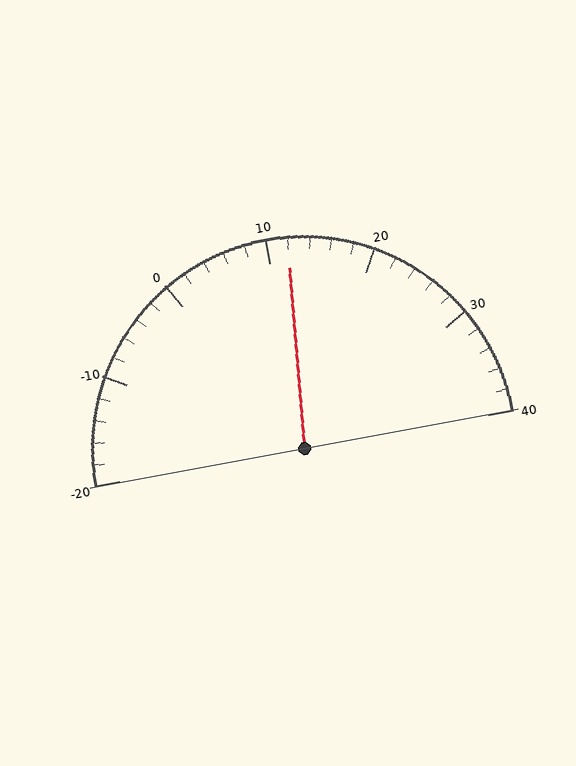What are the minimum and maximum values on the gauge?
The gauge ranges from -20 to 40.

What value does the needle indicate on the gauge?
The needle indicates approximately 12.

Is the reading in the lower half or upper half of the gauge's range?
The reading is in the upper half of the range (-20 to 40).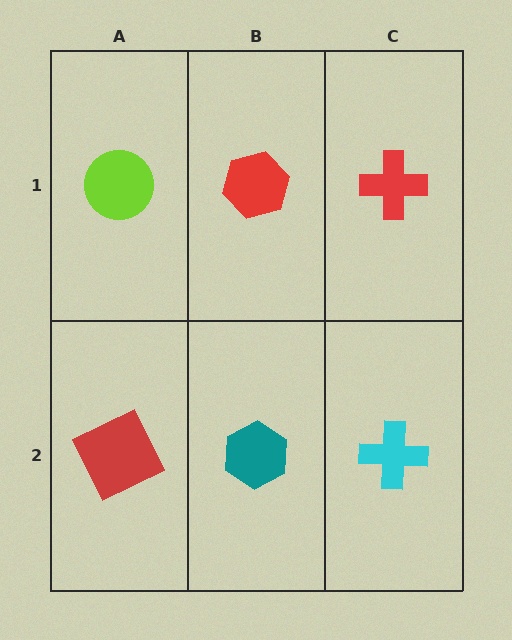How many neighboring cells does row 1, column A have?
2.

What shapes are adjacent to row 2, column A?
A lime circle (row 1, column A), a teal hexagon (row 2, column B).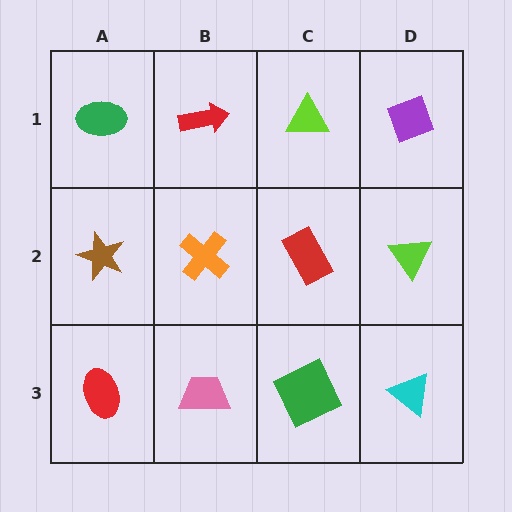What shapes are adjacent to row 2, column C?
A lime triangle (row 1, column C), a green square (row 3, column C), an orange cross (row 2, column B), a lime triangle (row 2, column D).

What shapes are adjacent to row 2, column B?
A red arrow (row 1, column B), a pink trapezoid (row 3, column B), a brown star (row 2, column A), a red rectangle (row 2, column C).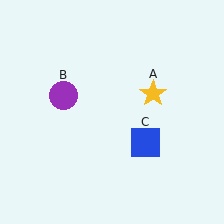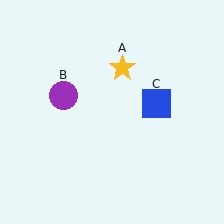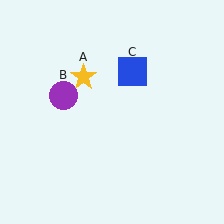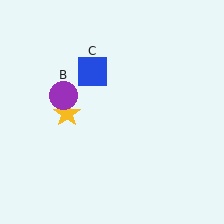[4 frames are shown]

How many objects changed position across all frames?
2 objects changed position: yellow star (object A), blue square (object C).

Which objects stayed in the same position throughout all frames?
Purple circle (object B) remained stationary.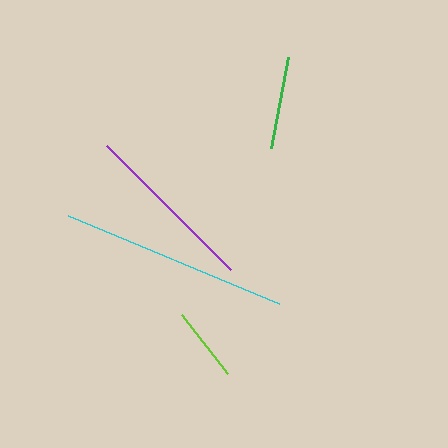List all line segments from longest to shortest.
From longest to shortest: cyan, purple, green, lime.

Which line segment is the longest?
The cyan line is the longest at approximately 228 pixels.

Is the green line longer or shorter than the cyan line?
The cyan line is longer than the green line.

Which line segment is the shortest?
The lime line is the shortest at approximately 75 pixels.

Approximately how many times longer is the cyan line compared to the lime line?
The cyan line is approximately 3.0 times the length of the lime line.